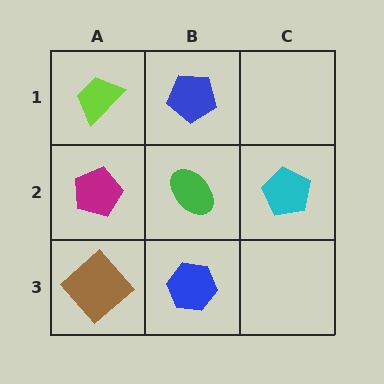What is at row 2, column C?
A cyan pentagon.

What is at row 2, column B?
A green ellipse.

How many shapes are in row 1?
2 shapes.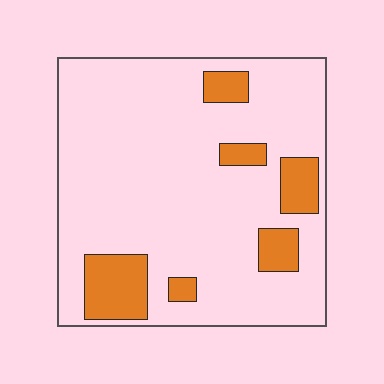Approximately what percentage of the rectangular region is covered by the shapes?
Approximately 15%.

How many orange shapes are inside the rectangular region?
6.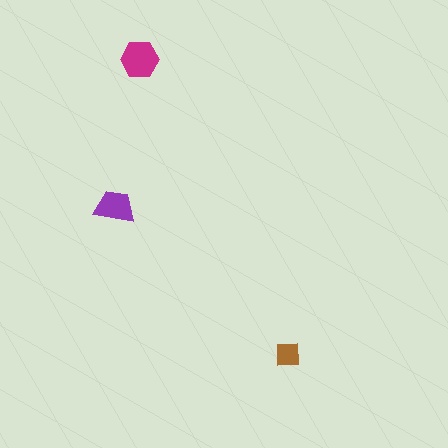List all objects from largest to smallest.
The magenta hexagon, the purple trapezoid, the brown square.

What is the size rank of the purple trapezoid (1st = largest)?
2nd.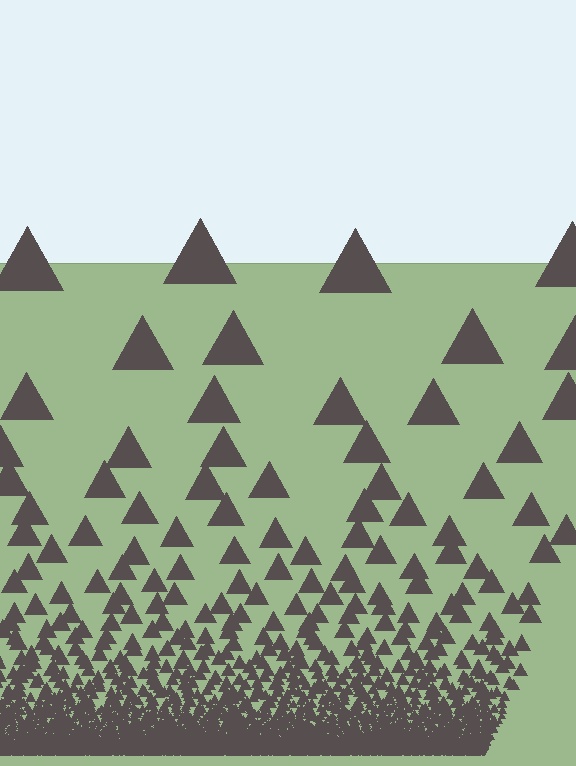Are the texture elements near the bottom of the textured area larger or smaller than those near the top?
Smaller. The gradient is inverted — elements near the bottom are smaller and denser.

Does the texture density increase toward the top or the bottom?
Density increases toward the bottom.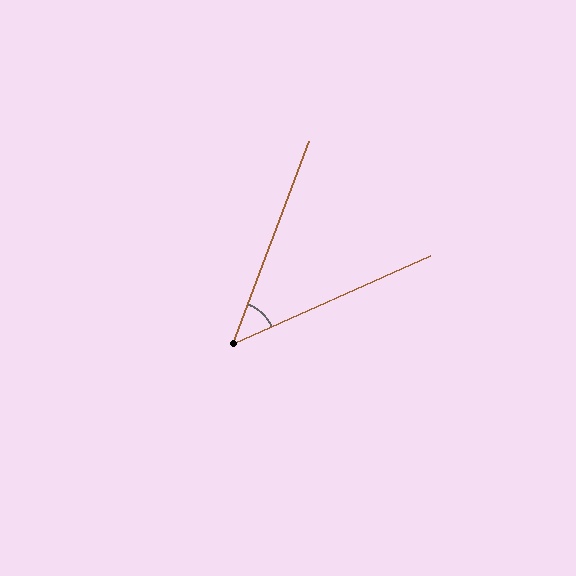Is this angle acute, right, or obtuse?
It is acute.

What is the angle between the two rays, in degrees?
Approximately 45 degrees.